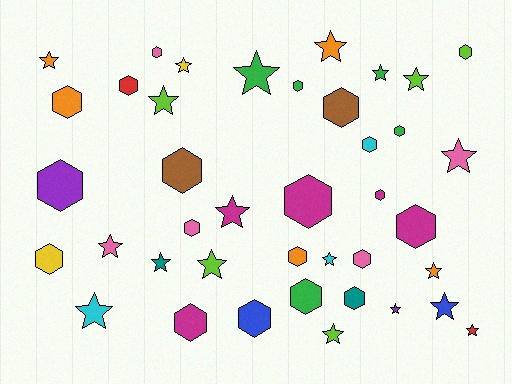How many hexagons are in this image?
There are 21 hexagons.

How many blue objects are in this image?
There are 2 blue objects.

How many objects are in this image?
There are 40 objects.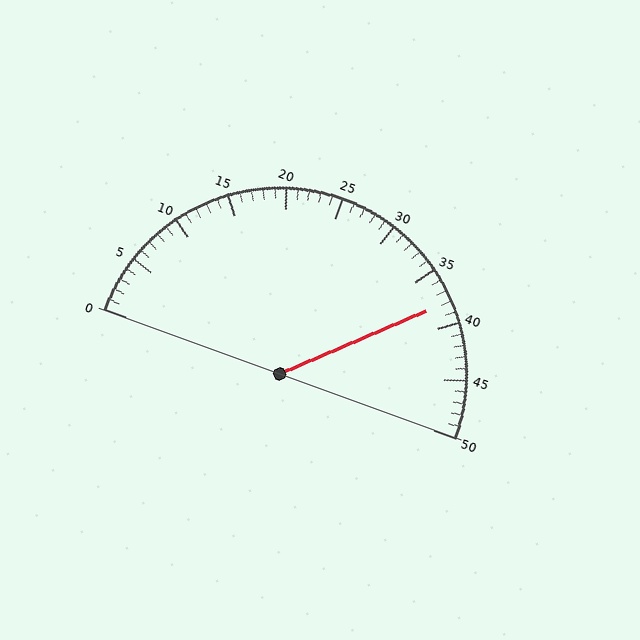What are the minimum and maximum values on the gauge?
The gauge ranges from 0 to 50.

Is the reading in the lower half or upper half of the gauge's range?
The reading is in the upper half of the range (0 to 50).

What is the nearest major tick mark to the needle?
The nearest major tick mark is 40.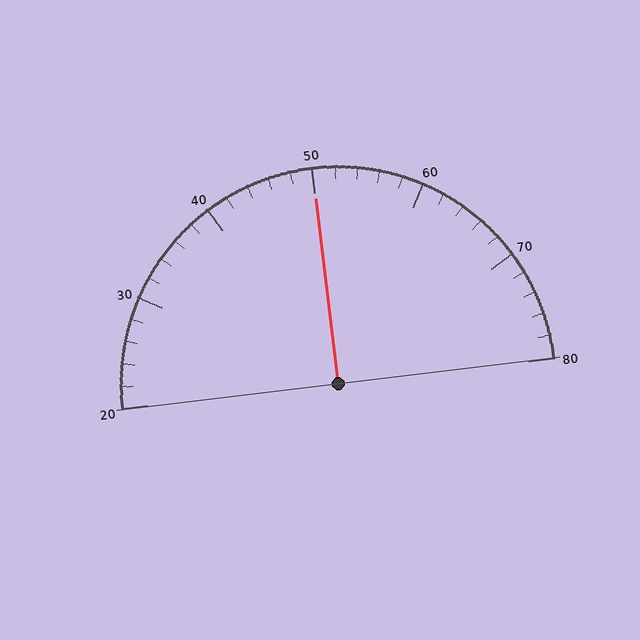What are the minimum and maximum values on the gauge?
The gauge ranges from 20 to 80.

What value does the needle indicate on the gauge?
The needle indicates approximately 50.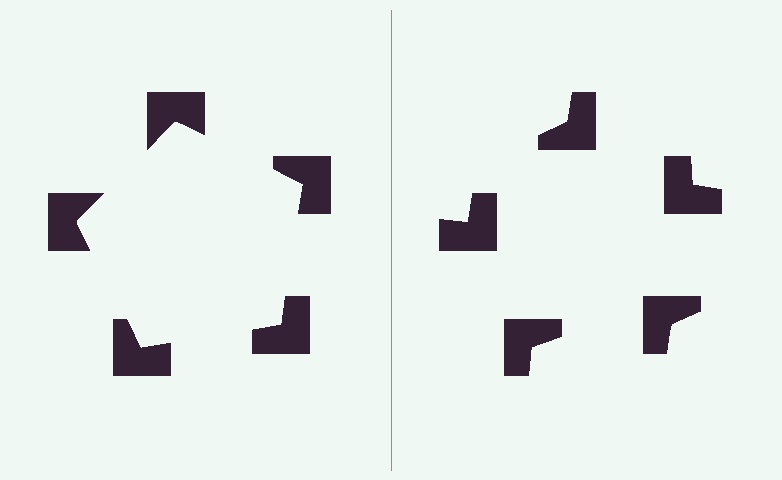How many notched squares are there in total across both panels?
10 — 5 on each side.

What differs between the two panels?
The notched squares are positioned identically on both sides; only the wedge orientations differ. On the left they align to a pentagon; on the right they are misaligned.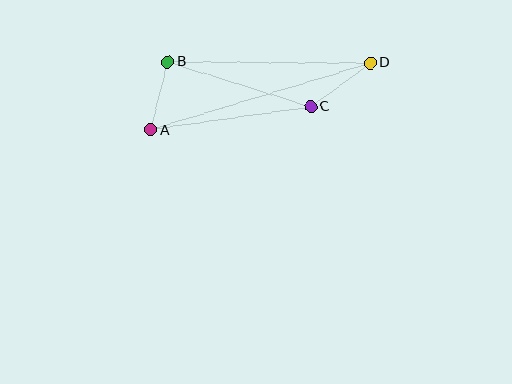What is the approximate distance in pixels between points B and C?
The distance between B and C is approximately 150 pixels.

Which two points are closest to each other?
Points A and B are closest to each other.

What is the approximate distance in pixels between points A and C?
The distance between A and C is approximately 162 pixels.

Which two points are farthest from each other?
Points A and D are farthest from each other.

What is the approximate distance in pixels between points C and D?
The distance between C and D is approximately 74 pixels.